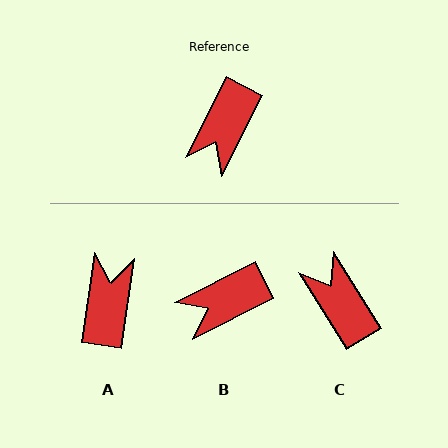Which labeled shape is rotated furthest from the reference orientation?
A, about 161 degrees away.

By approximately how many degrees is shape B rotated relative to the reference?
Approximately 36 degrees clockwise.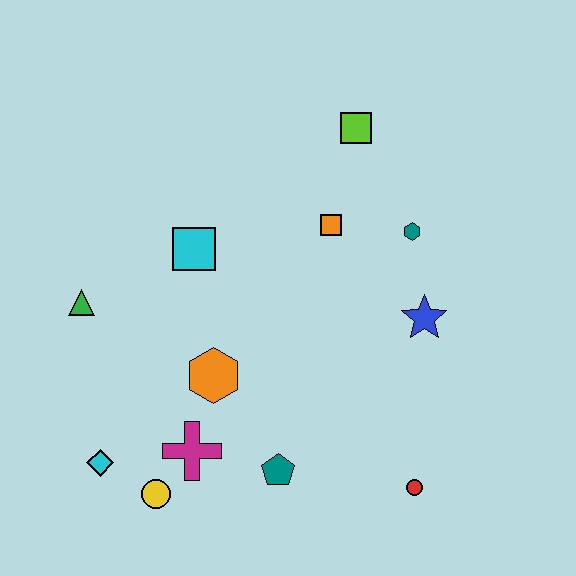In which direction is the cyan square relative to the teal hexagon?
The cyan square is to the left of the teal hexagon.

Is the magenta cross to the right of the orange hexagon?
No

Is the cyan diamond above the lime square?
No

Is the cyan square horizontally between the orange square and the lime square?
No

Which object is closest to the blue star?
The teal hexagon is closest to the blue star.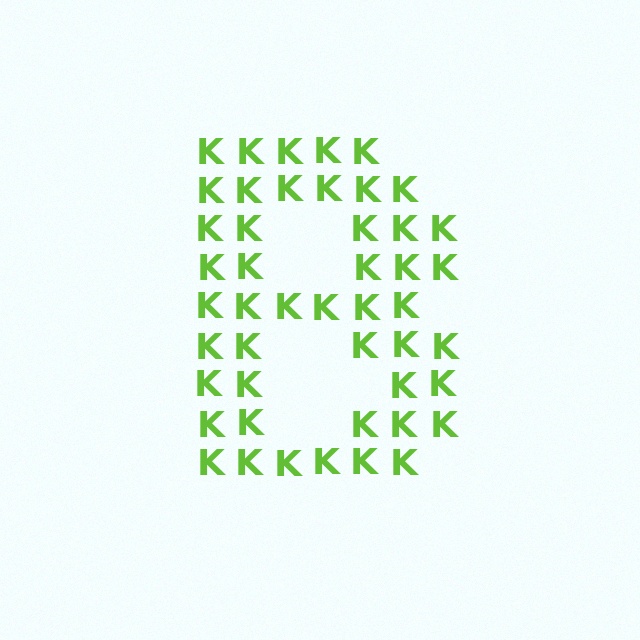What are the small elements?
The small elements are letter K's.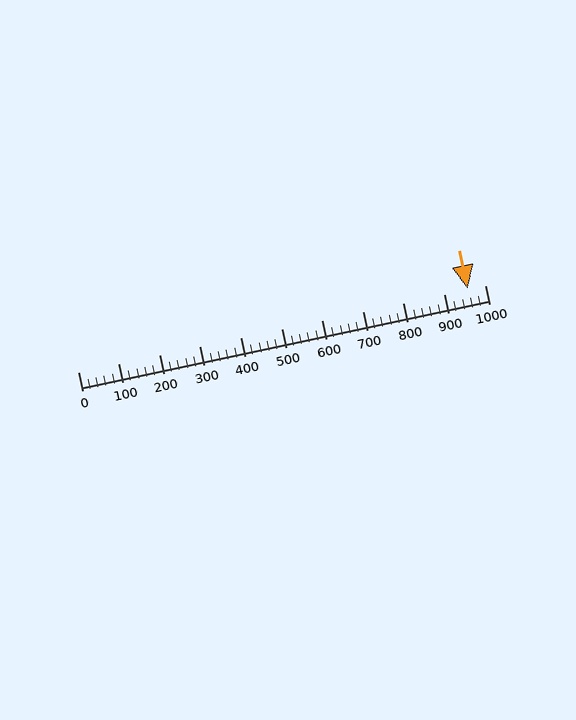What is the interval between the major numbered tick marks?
The major tick marks are spaced 100 units apart.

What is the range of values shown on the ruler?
The ruler shows values from 0 to 1000.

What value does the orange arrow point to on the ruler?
The orange arrow points to approximately 958.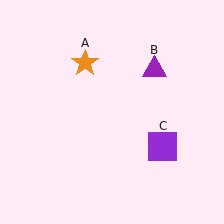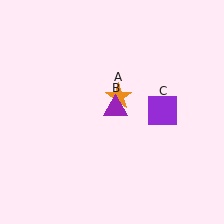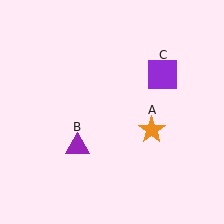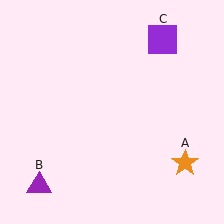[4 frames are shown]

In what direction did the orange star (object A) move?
The orange star (object A) moved down and to the right.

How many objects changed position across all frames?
3 objects changed position: orange star (object A), purple triangle (object B), purple square (object C).